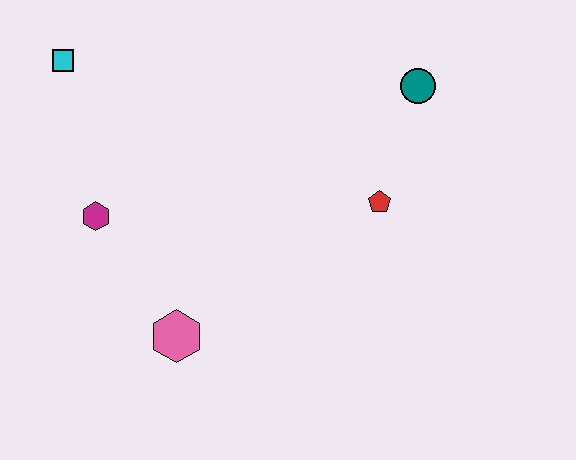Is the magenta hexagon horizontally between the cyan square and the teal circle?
Yes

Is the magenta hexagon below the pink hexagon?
No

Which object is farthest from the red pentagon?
The cyan square is farthest from the red pentagon.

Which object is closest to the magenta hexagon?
The pink hexagon is closest to the magenta hexagon.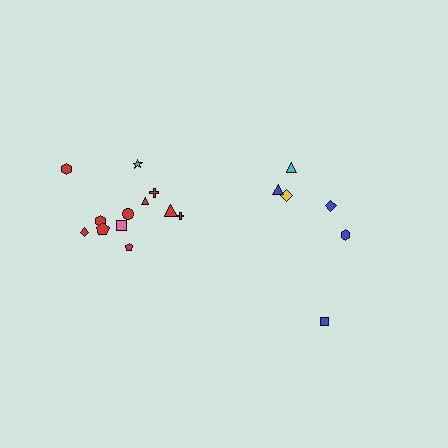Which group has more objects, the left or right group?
The left group.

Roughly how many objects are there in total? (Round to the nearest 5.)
Roughly 20 objects in total.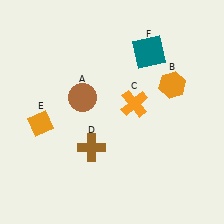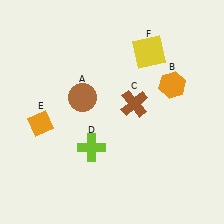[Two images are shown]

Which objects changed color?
C changed from orange to brown. D changed from brown to lime. F changed from teal to yellow.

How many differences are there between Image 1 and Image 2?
There are 3 differences between the two images.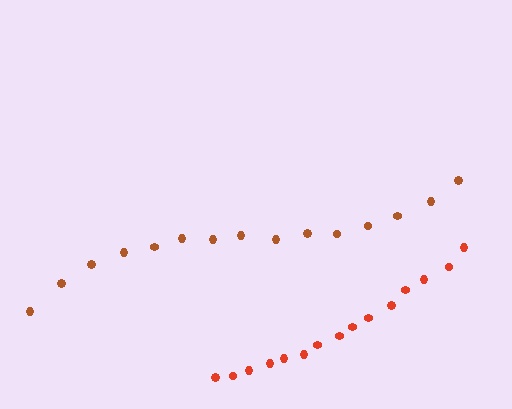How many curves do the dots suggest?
There are 2 distinct paths.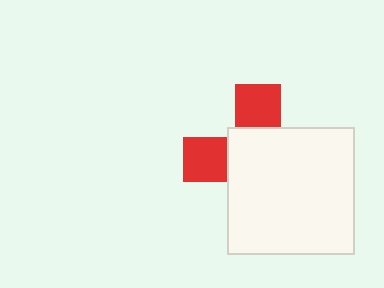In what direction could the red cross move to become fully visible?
The red cross could move toward the upper-left. That would shift it out from behind the white square entirely.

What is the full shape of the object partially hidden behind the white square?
The partially hidden object is a red cross.